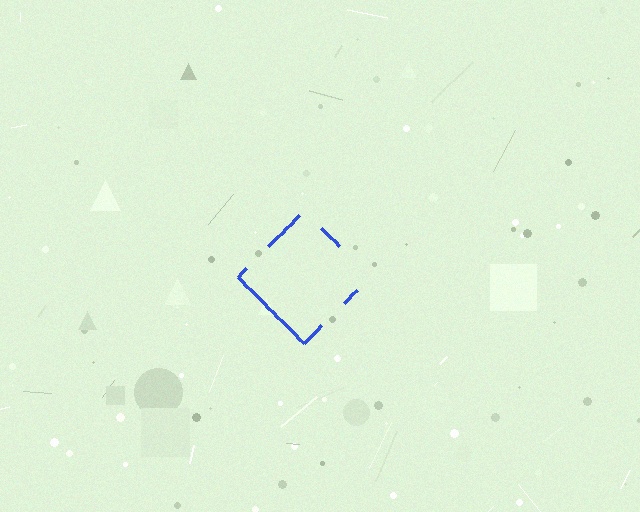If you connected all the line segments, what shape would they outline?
They would outline a diamond.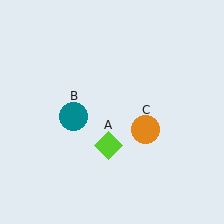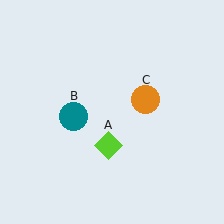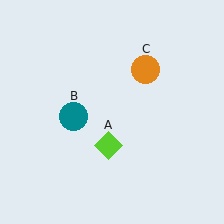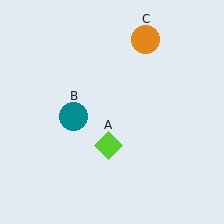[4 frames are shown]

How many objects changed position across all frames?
1 object changed position: orange circle (object C).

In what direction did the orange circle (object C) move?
The orange circle (object C) moved up.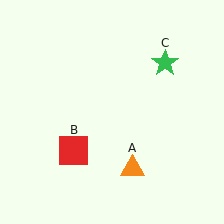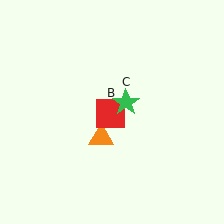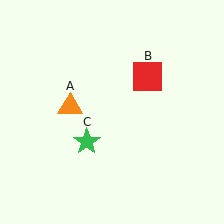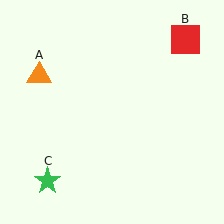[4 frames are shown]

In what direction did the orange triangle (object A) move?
The orange triangle (object A) moved up and to the left.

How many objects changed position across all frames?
3 objects changed position: orange triangle (object A), red square (object B), green star (object C).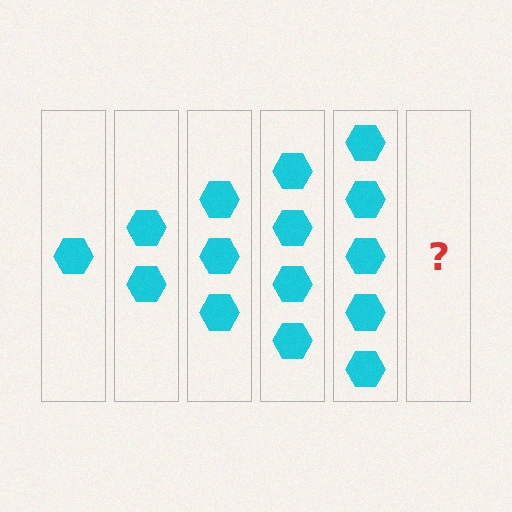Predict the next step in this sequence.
The next step is 6 hexagons.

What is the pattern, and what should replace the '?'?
The pattern is that each step adds one more hexagon. The '?' should be 6 hexagons.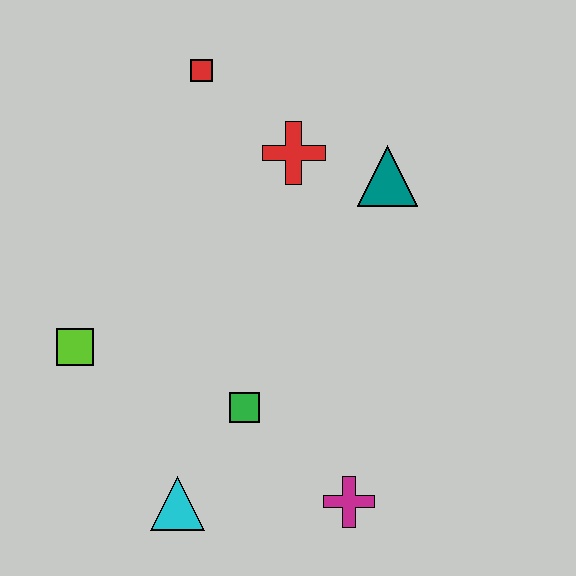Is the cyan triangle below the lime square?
Yes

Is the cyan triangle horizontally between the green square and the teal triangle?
No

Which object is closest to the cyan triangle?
The green square is closest to the cyan triangle.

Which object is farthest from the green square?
The red square is farthest from the green square.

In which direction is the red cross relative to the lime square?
The red cross is to the right of the lime square.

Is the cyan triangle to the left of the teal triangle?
Yes